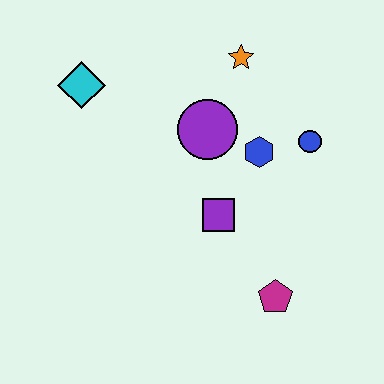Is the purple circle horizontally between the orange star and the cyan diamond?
Yes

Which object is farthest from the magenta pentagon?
The cyan diamond is farthest from the magenta pentagon.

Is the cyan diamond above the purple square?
Yes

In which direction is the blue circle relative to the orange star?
The blue circle is below the orange star.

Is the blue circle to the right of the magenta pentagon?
Yes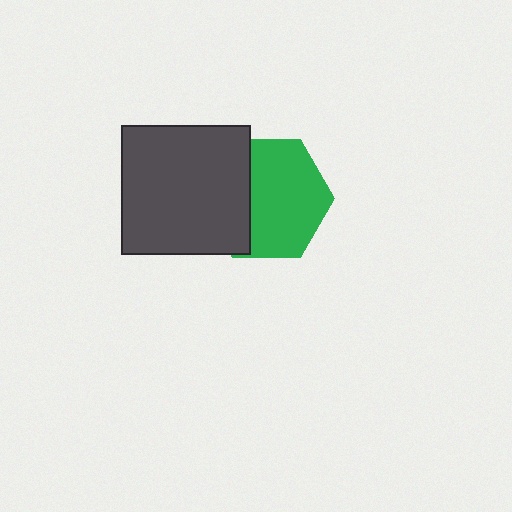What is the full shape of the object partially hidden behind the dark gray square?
The partially hidden object is a green hexagon.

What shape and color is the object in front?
The object in front is a dark gray square.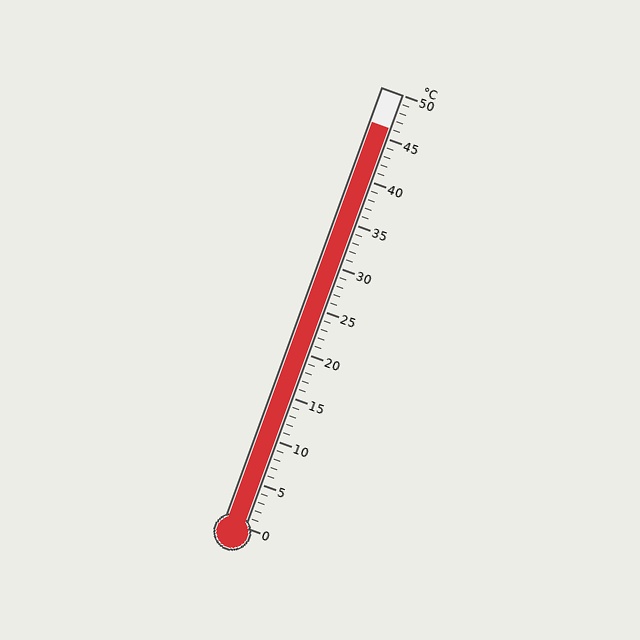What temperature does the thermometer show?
The thermometer shows approximately 46°C.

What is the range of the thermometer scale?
The thermometer scale ranges from 0°C to 50°C.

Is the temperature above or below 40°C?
The temperature is above 40°C.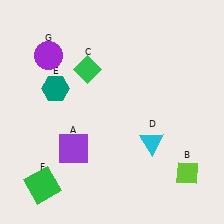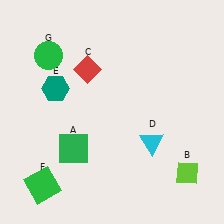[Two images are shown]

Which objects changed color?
A changed from purple to green. C changed from green to red. G changed from purple to green.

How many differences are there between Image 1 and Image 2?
There are 3 differences between the two images.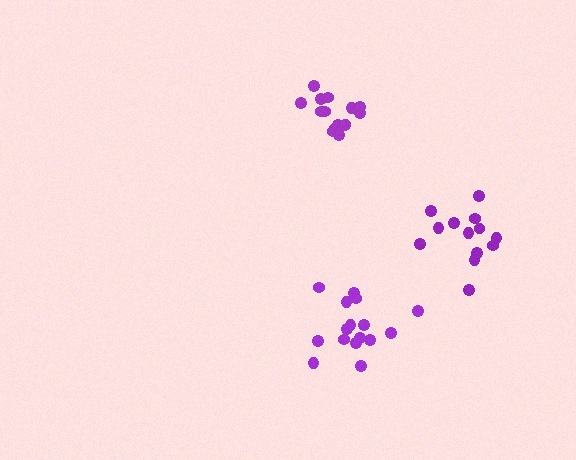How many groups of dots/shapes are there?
There are 3 groups.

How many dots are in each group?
Group 1: 15 dots, Group 2: 13 dots, Group 3: 16 dots (44 total).